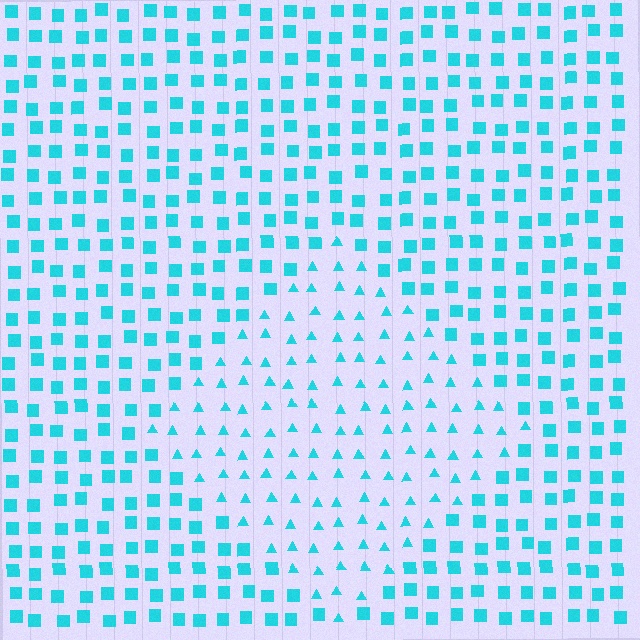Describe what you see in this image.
The image is filled with small cyan elements arranged in a uniform grid. A diamond-shaped region contains triangles, while the surrounding area contains squares. The boundary is defined purely by the change in element shape.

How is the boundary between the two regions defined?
The boundary is defined by a change in element shape: triangles inside vs. squares outside. All elements share the same color and spacing.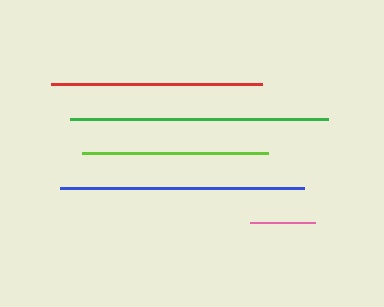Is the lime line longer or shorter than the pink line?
The lime line is longer than the pink line.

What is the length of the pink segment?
The pink segment is approximately 65 pixels long.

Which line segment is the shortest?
The pink line is the shortest at approximately 65 pixels.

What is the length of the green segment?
The green segment is approximately 258 pixels long.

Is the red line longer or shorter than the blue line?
The blue line is longer than the red line.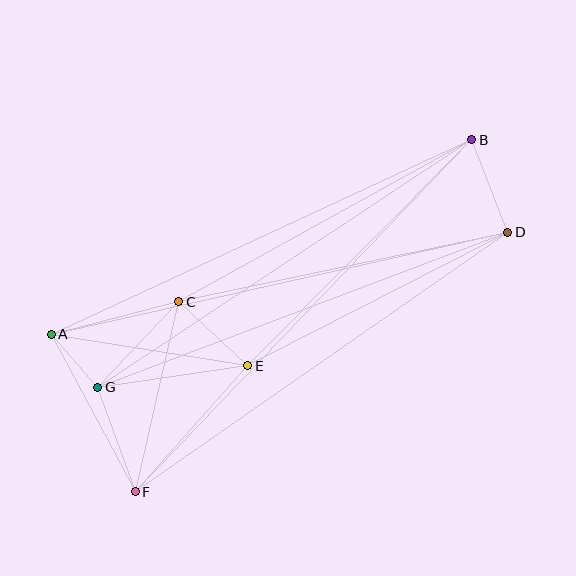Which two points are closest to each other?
Points A and G are closest to each other.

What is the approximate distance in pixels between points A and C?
The distance between A and C is approximately 131 pixels.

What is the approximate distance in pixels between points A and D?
The distance between A and D is approximately 468 pixels.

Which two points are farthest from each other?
Points B and F are farthest from each other.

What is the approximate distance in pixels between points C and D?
The distance between C and D is approximately 336 pixels.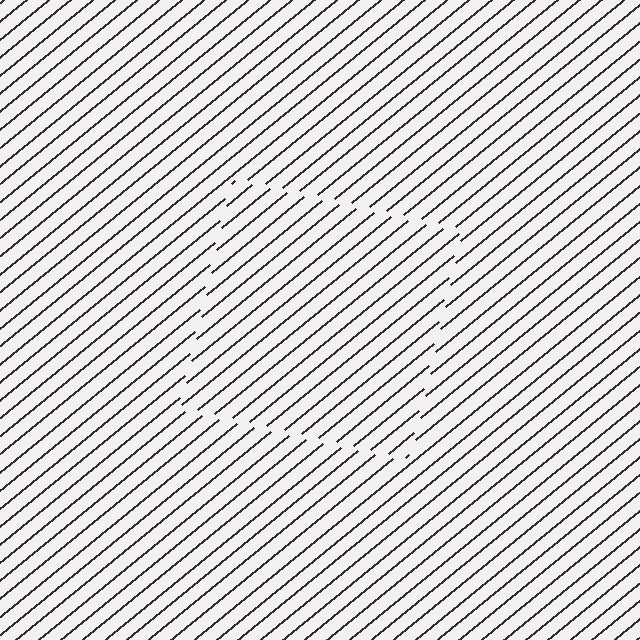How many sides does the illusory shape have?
4 sides — the line-ends trace a square.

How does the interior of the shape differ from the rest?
The interior of the shape contains the same grating, shifted by half a period — the contour is defined by the phase discontinuity where line-ends from the inner and outer gratings abut.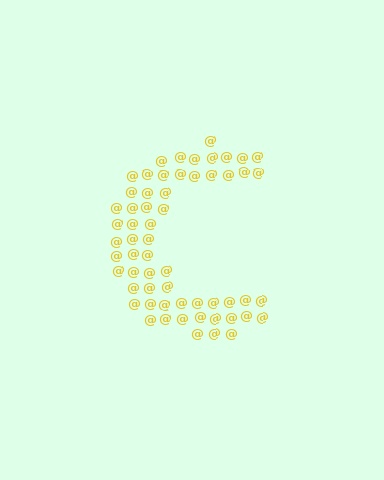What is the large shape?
The large shape is the letter C.